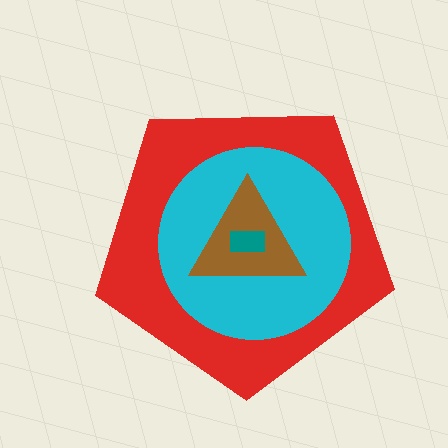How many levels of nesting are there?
4.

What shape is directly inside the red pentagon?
The cyan circle.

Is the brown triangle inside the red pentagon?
Yes.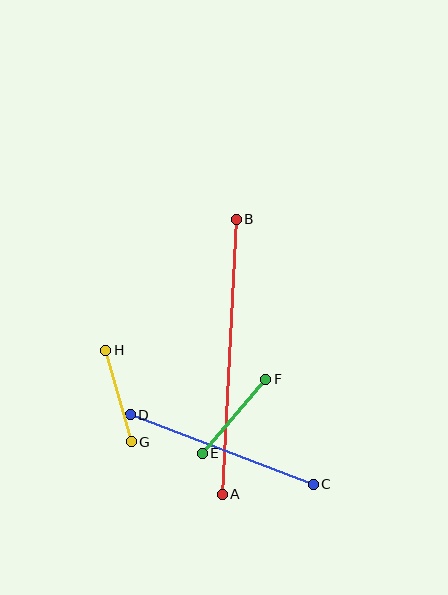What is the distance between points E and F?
The distance is approximately 98 pixels.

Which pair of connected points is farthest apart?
Points A and B are farthest apart.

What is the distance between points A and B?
The distance is approximately 275 pixels.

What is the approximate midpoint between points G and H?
The midpoint is at approximately (118, 396) pixels.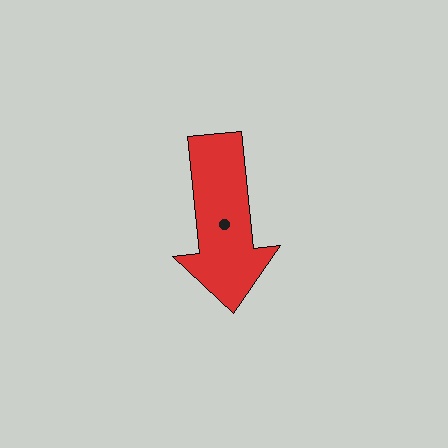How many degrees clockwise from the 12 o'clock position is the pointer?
Approximately 174 degrees.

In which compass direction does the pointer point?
South.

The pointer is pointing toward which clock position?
Roughly 6 o'clock.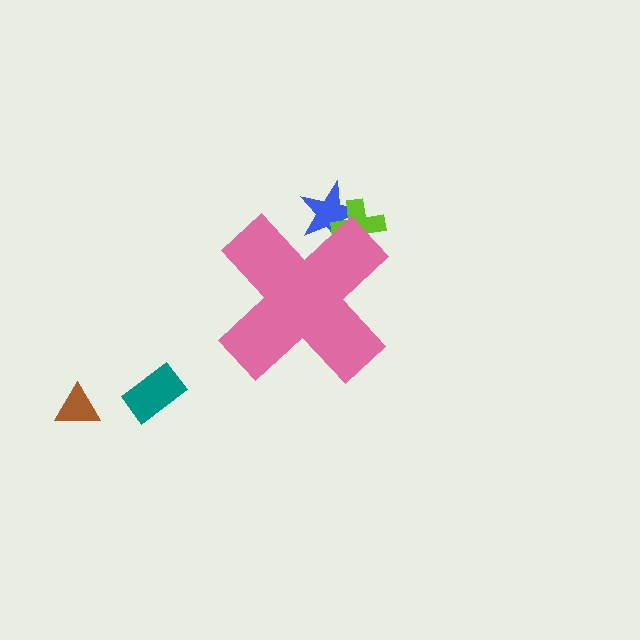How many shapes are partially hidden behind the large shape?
2 shapes are partially hidden.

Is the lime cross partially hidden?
Yes, the lime cross is partially hidden behind the pink cross.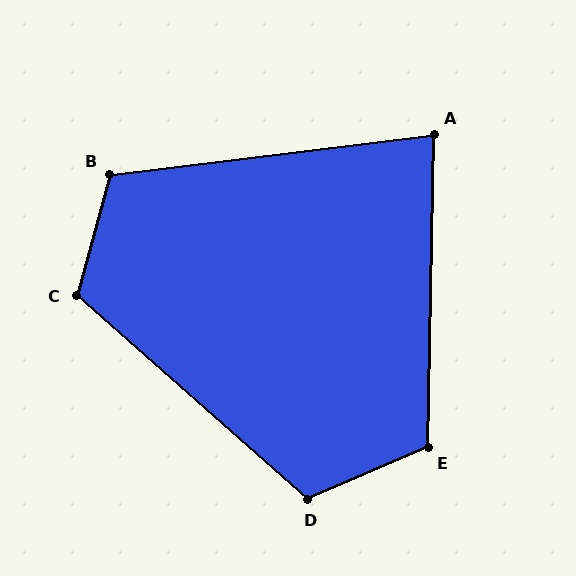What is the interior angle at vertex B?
Approximately 112 degrees (obtuse).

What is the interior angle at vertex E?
Approximately 114 degrees (obtuse).